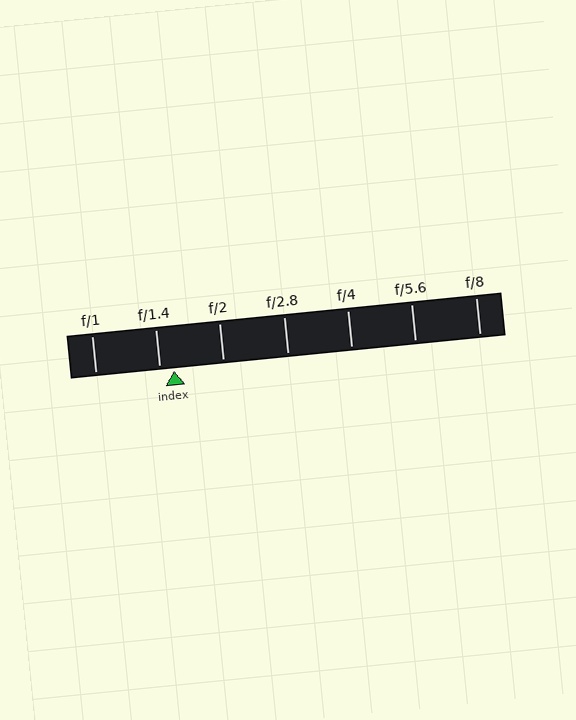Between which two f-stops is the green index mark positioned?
The index mark is between f/1.4 and f/2.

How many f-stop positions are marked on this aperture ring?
There are 7 f-stop positions marked.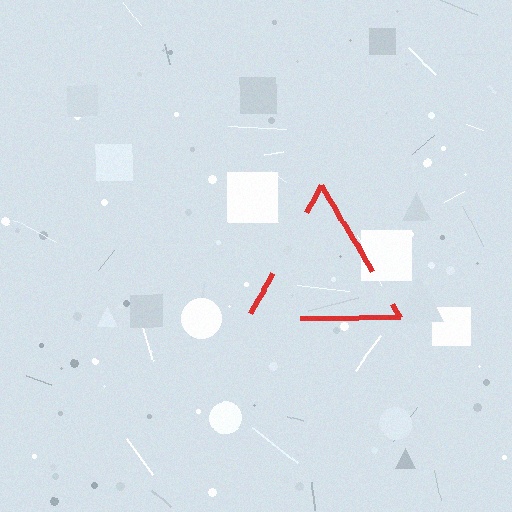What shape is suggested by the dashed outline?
The dashed outline suggests a triangle.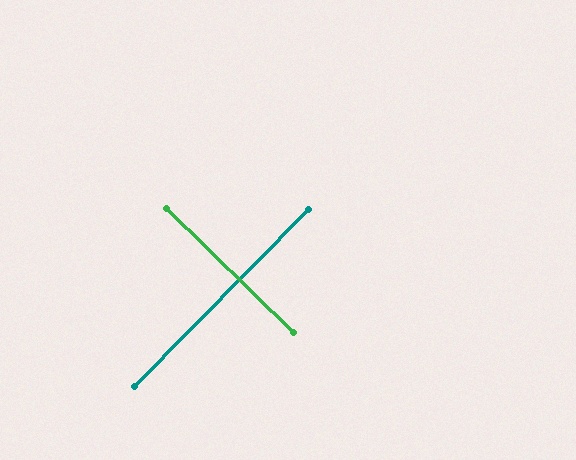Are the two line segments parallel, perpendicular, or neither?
Perpendicular — they meet at approximately 90°.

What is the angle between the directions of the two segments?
Approximately 90 degrees.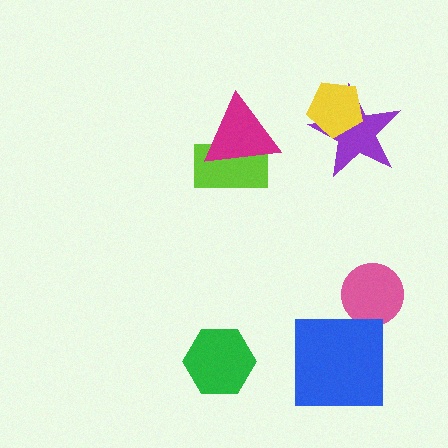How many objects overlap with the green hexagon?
0 objects overlap with the green hexagon.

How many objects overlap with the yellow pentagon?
1 object overlaps with the yellow pentagon.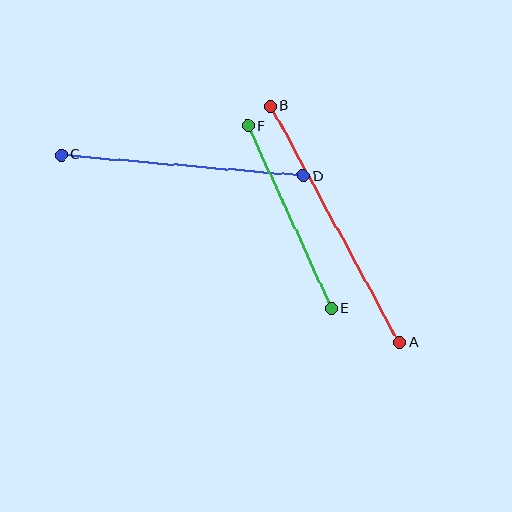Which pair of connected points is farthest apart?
Points A and B are farthest apart.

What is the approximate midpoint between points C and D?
The midpoint is at approximately (182, 165) pixels.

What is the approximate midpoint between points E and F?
The midpoint is at approximately (290, 217) pixels.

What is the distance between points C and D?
The distance is approximately 243 pixels.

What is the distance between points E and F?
The distance is approximately 201 pixels.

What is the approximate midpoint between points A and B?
The midpoint is at approximately (335, 224) pixels.